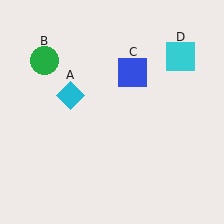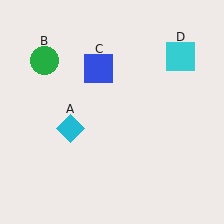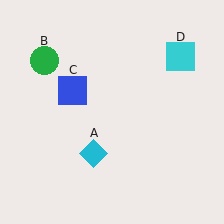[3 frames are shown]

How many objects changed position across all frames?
2 objects changed position: cyan diamond (object A), blue square (object C).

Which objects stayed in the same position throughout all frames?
Green circle (object B) and cyan square (object D) remained stationary.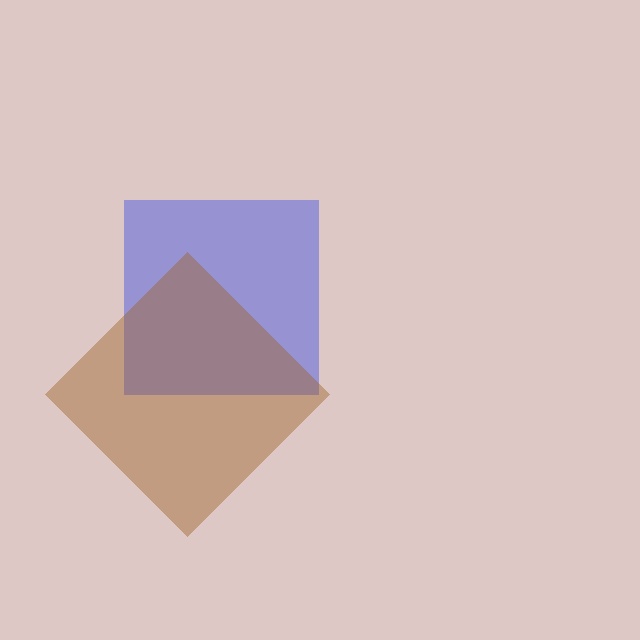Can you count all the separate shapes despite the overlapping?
Yes, there are 2 separate shapes.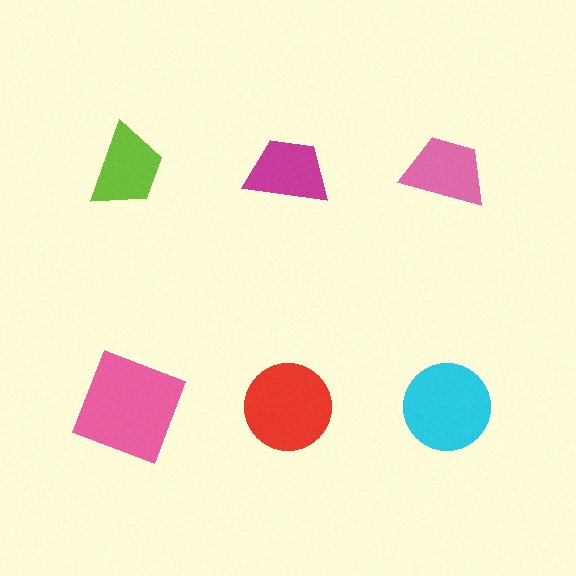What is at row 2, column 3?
A cyan circle.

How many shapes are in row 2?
3 shapes.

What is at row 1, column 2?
A magenta trapezoid.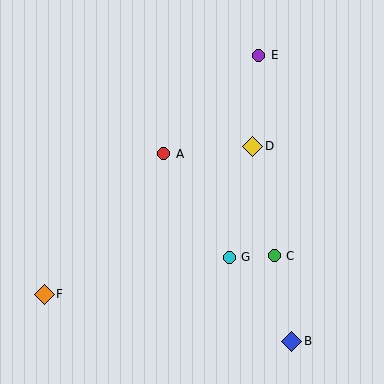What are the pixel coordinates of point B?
Point B is at (292, 341).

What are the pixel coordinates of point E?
Point E is at (259, 55).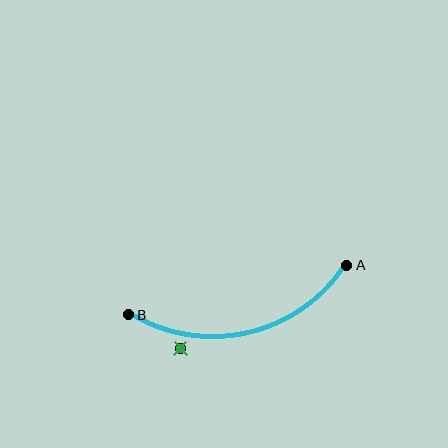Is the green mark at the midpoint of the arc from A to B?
No — the green mark does not lie on the arc at all. It sits slightly outside the curve.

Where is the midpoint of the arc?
The arc midpoint is the point on the curve farthest from the straight line joining A and B. It sits below that line.